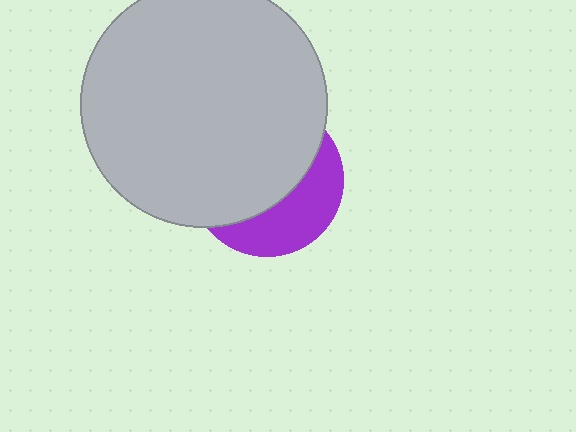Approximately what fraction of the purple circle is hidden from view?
Roughly 64% of the purple circle is hidden behind the light gray circle.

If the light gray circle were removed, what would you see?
You would see the complete purple circle.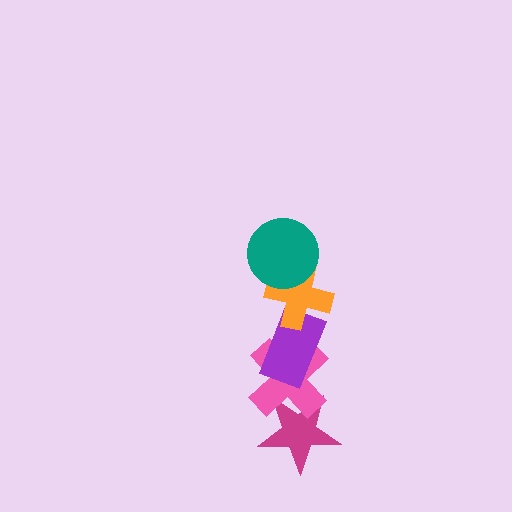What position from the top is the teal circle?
The teal circle is 1st from the top.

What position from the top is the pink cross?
The pink cross is 4th from the top.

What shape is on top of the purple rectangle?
The orange cross is on top of the purple rectangle.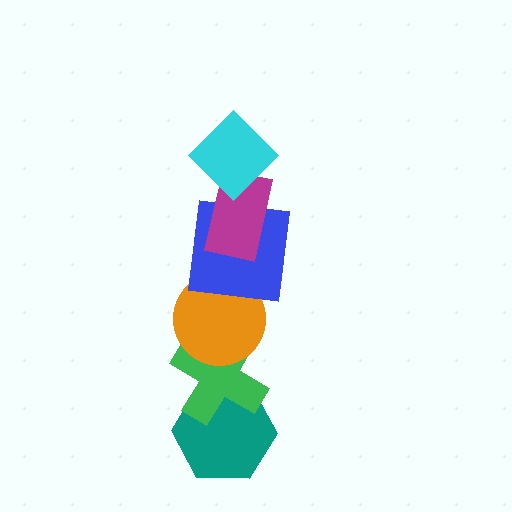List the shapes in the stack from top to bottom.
From top to bottom: the cyan diamond, the magenta rectangle, the blue square, the orange circle, the green cross, the teal hexagon.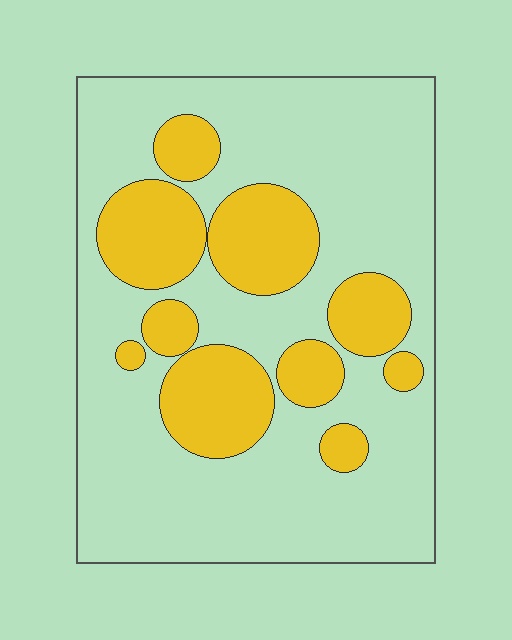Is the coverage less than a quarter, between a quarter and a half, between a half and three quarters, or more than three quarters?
Between a quarter and a half.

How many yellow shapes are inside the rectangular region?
10.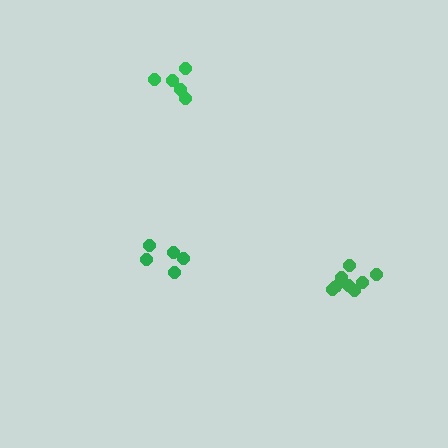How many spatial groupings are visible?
There are 3 spatial groupings.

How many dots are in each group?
Group 1: 5 dots, Group 2: 8 dots, Group 3: 5 dots (18 total).